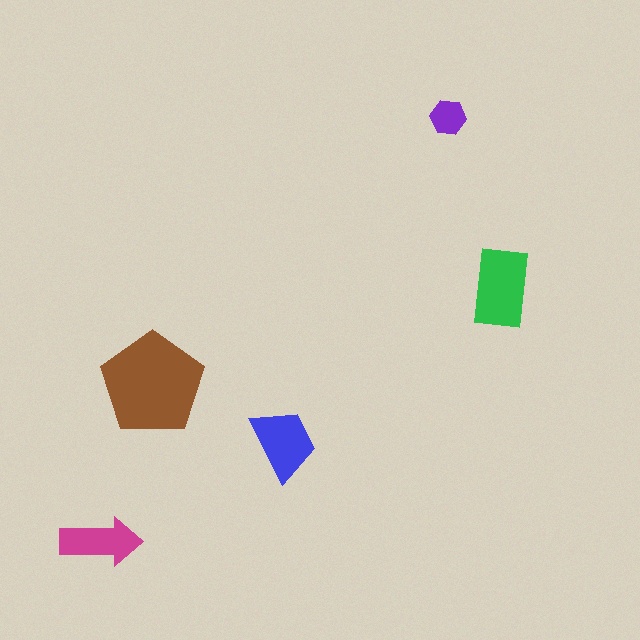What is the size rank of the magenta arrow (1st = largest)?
4th.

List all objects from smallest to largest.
The purple hexagon, the magenta arrow, the blue trapezoid, the green rectangle, the brown pentagon.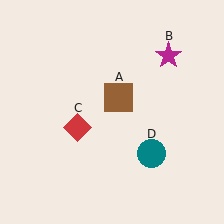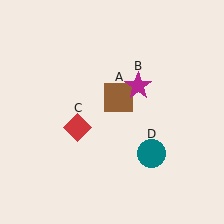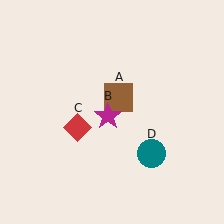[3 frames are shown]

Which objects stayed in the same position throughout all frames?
Brown square (object A) and red diamond (object C) and teal circle (object D) remained stationary.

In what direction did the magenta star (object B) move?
The magenta star (object B) moved down and to the left.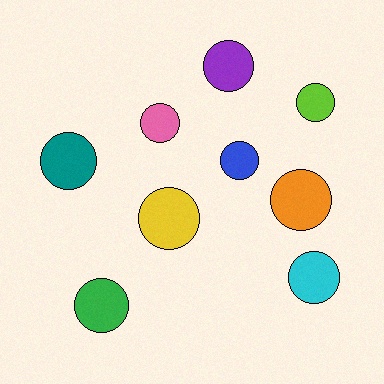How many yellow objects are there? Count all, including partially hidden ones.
There is 1 yellow object.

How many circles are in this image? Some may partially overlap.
There are 9 circles.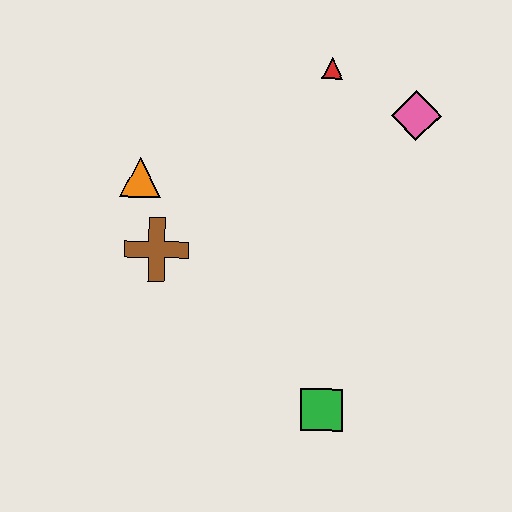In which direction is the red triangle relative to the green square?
The red triangle is above the green square.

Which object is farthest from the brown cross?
The pink diamond is farthest from the brown cross.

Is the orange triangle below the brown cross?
No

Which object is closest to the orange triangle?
The brown cross is closest to the orange triangle.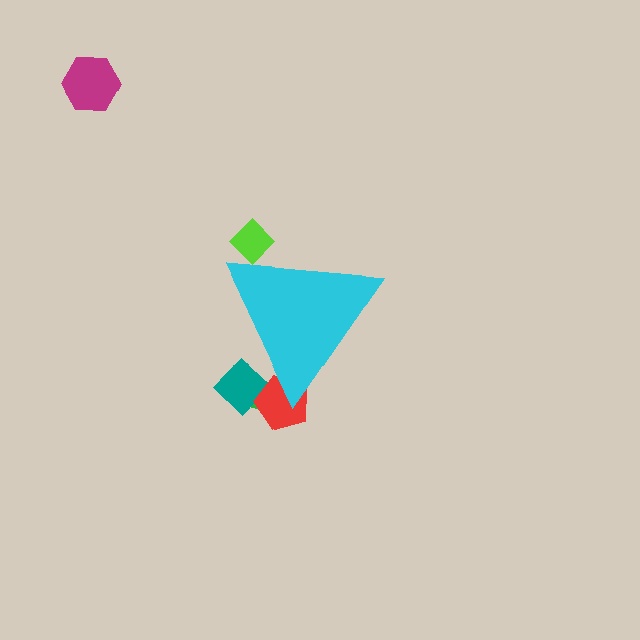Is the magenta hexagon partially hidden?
No, the magenta hexagon is fully visible.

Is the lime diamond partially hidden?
Yes, the lime diamond is partially hidden behind the cyan triangle.